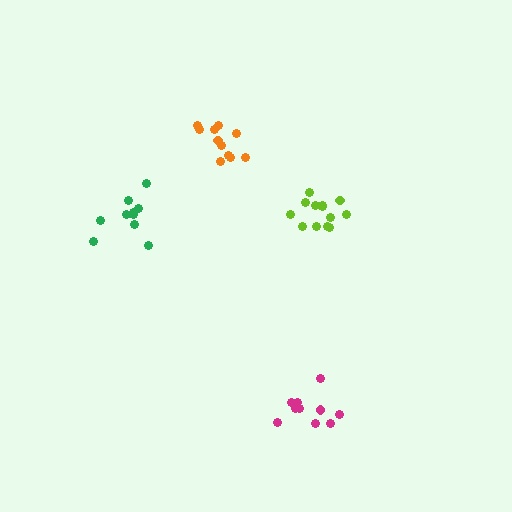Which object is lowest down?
The magenta cluster is bottommost.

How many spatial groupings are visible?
There are 4 spatial groupings.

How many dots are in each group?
Group 1: 13 dots, Group 2: 10 dots, Group 3: 10 dots, Group 4: 11 dots (44 total).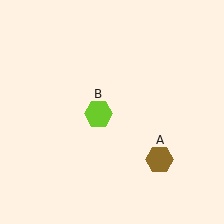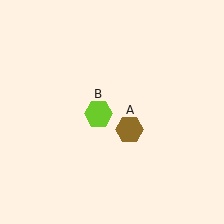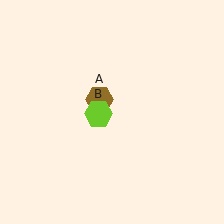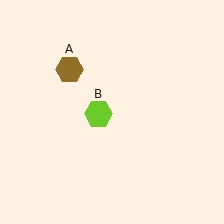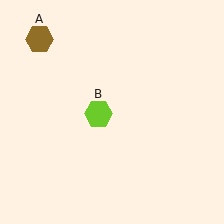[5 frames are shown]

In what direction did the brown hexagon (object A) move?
The brown hexagon (object A) moved up and to the left.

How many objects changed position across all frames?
1 object changed position: brown hexagon (object A).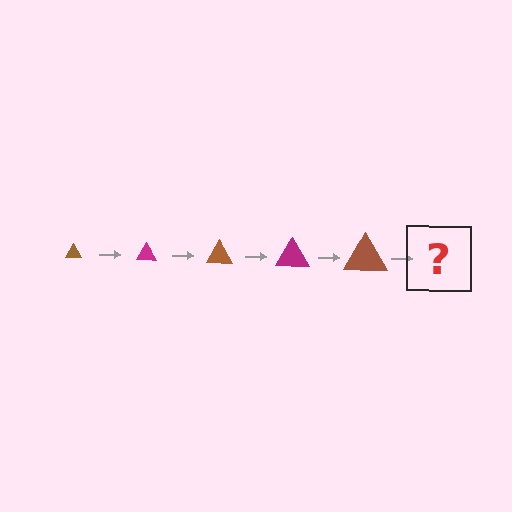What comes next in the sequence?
The next element should be a magenta triangle, larger than the previous one.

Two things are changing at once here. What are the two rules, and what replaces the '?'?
The two rules are that the triangle grows larger each step and the color cycles through brown and magenta. The '?' should be a magenta triangle, larger than the previous one.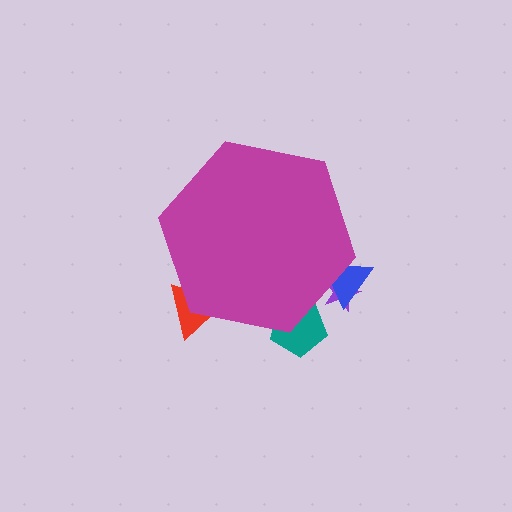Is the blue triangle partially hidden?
Yes, the blue triangle is partially hidden behind the magenta hexagon.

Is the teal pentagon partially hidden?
Yes, the teal pentagon is partially hidden behind the magenta hexagon.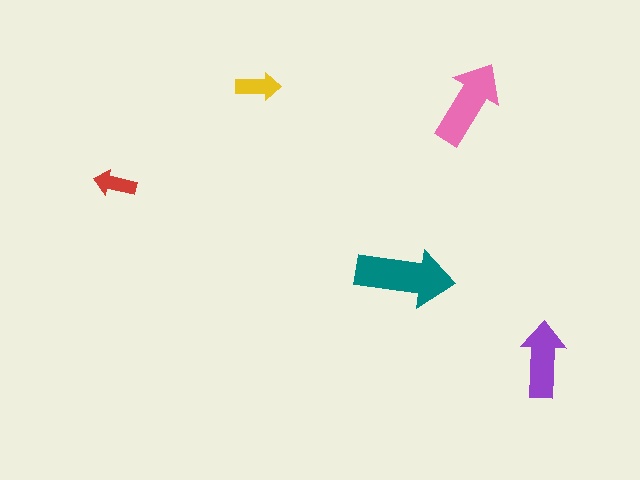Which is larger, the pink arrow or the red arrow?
The pink one.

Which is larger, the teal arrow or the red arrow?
The teal one.